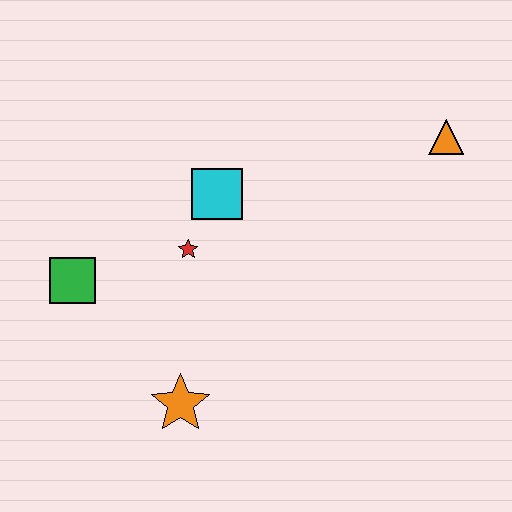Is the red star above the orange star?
Yes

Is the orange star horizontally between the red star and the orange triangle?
No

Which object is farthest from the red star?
The orange triangle is farthest from the red star.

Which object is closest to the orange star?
The red star is closest to the orange star.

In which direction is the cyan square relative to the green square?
The cyan square is to the right of the green square.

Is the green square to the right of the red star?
No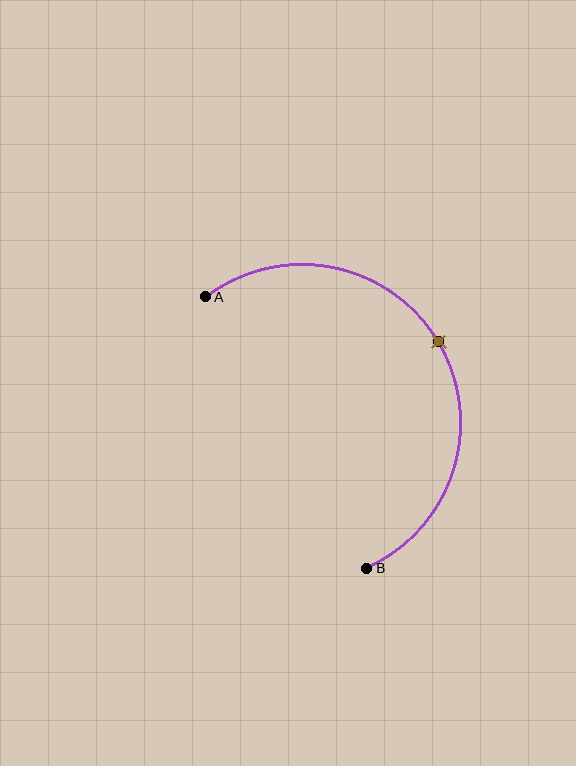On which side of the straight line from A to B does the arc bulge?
The arc bulges to the right of the straight line connecting A and B.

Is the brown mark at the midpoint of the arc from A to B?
Yes. The brown mark lies on the arc at equal arc-length from both A and B — it is the arc midpoint.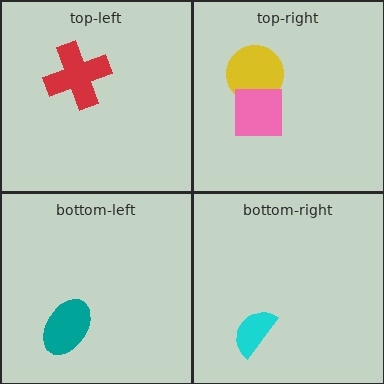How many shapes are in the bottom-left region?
1.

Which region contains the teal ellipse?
The bottom-left region.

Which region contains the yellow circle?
The top-right region.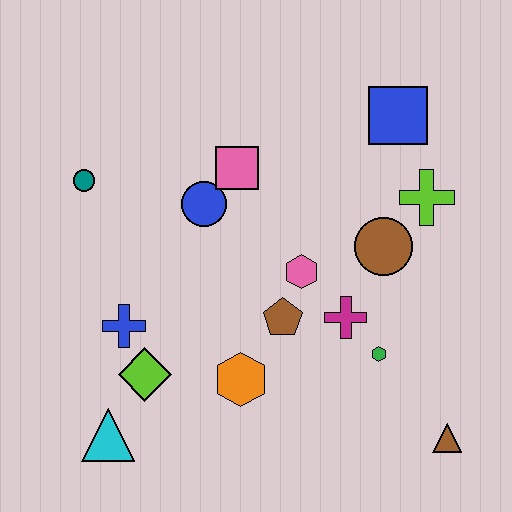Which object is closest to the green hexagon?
The magenta cross is closest to the green hexagon.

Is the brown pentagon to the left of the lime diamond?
No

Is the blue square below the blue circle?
No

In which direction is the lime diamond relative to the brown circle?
The lime diamond is to the left of the brown circle.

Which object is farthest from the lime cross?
The cyan triangle is farthest from the lime cross.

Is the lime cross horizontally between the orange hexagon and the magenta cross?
No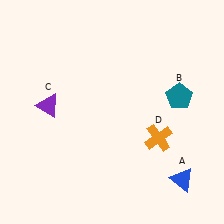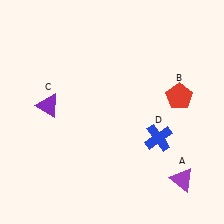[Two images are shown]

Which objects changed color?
A changed from blue to purple. B changed from teal to red. D changed from orange to blue.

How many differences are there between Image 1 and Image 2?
There are 3 differences between the two images.